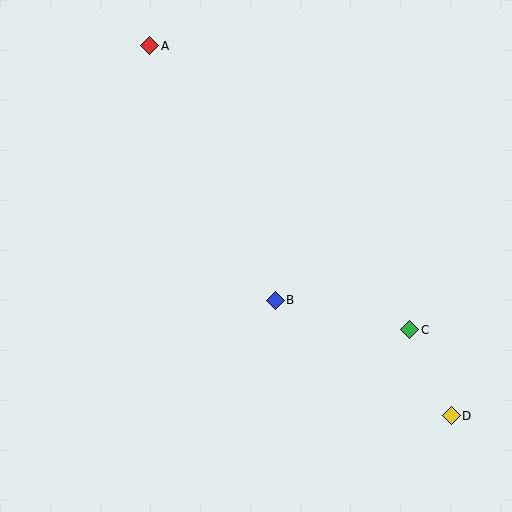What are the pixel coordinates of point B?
Point B is at (275, 300).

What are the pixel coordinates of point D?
Point D is at (451, 416).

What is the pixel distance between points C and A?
The distance between C and A is 385 pixels.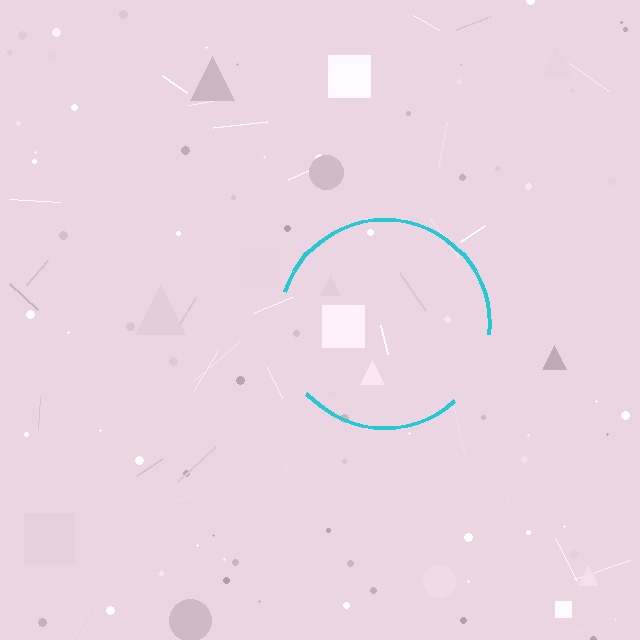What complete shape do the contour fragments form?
The contour fragments form a circle.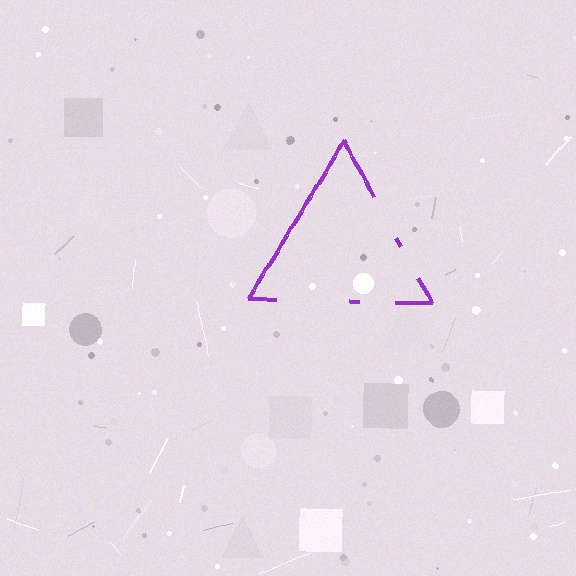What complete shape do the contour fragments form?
The contour fragments form a triangle.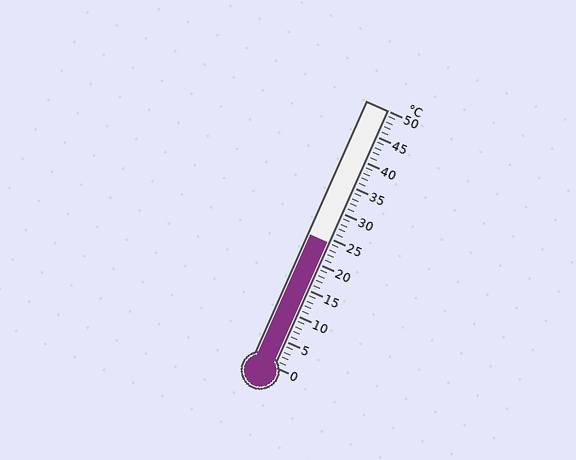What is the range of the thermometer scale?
The thermometer scale ranges from 0°C to 50°C.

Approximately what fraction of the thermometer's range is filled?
The thermometer is filled to approximately 50% of its range.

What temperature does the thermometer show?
The thermometer shows approximately 24°C.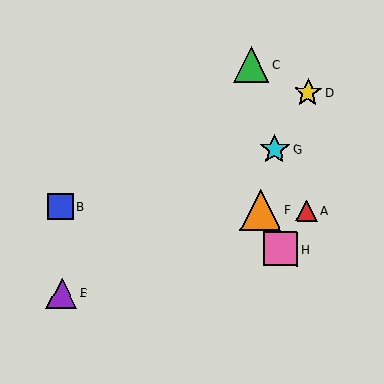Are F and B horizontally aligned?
Yes, both are at y≈210.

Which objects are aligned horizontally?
Objects A, B, F are aligned horizontally.